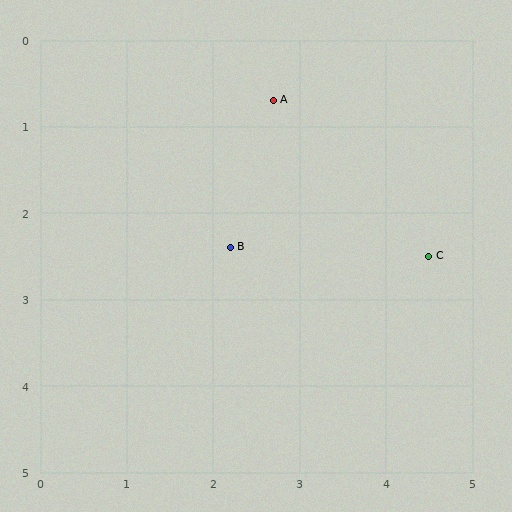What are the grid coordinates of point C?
Point C is at approximately (4.5, 2.5).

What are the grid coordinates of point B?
Point B is at approximately (2.2, 2.4).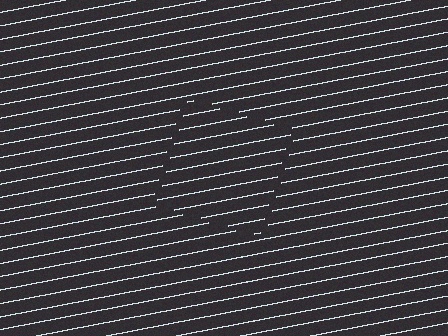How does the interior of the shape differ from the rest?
The interior of the shape contains the same grating, shifted by half a period — the contour is defined by the phase discontinuity where line-ends from the inner and outer gratings abut.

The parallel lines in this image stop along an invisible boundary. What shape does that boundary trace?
An illusory square. The interior of the shape contains the same grating, shifted by half a period — the contour is defined by the phase discontinuity where line-ends from the inner and outer gratings abut.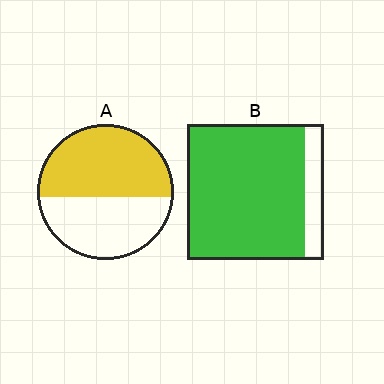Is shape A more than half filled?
Yes.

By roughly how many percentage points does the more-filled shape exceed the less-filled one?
By roughly 30 percentage points (B over A).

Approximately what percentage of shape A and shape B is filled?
A is approximately 55% and B is approximately 85%.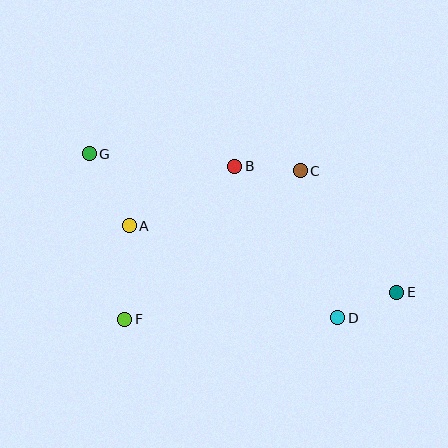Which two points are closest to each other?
Points D and E are closest to each other.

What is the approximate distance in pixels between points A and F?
The distance between A and F is approximately 93 pixels.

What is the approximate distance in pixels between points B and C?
The distance between B and C is approximately 65 pixels.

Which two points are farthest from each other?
Points E and G are farthest from each other.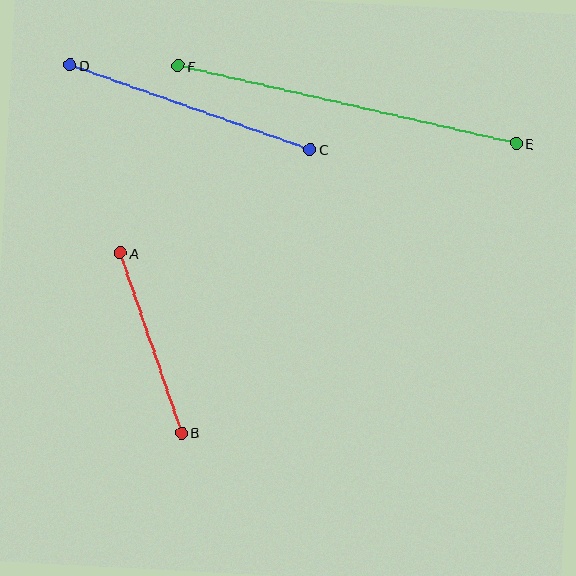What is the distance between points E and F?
The distance is approximately 347 pixels.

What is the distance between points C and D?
The distance is approximately 255 pixels.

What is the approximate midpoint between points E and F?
The midpoint is at approximately (347, 104) pixels.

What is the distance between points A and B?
The distance is approximately 190 pixels.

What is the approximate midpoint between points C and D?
The midpoint is at approximately (190, 107) pixels.